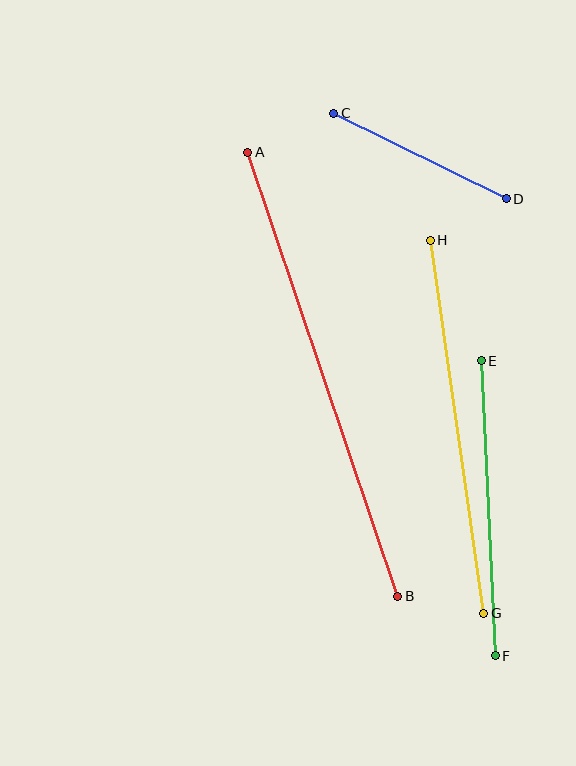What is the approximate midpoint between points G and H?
The midpoint is at approximately (457, 427) pixels.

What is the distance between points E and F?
The distance is approximately 296 pixels.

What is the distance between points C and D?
The distance is approximately 192 pixels.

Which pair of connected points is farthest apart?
Points A and B are farthest apart.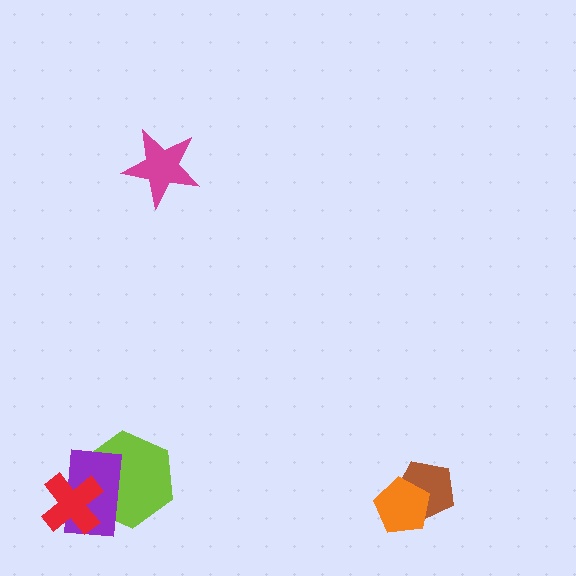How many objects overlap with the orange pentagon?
1 object overlaps with the orange pentagon.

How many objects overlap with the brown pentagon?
1 object overlaps with the brown pentagon.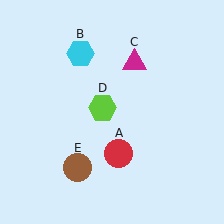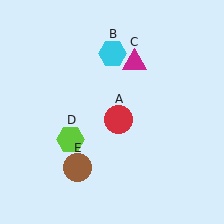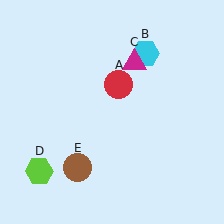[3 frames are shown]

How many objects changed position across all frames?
3 objects changed position: red circle (object A), cyan hexagon (object B), lime hexagon (object D).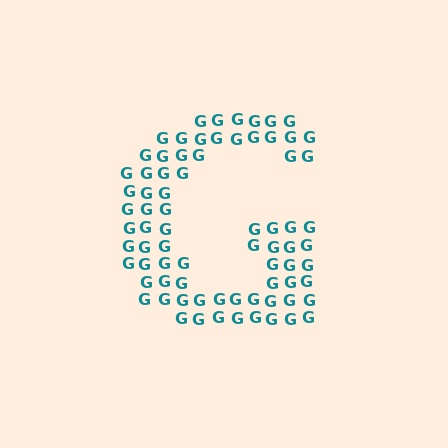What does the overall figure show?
The overall figure shows the letter G.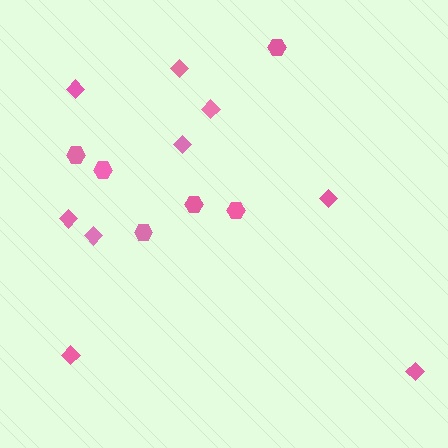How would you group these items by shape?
There are 2 groups: one group of diamonds (9) and one group of hexagons (6).